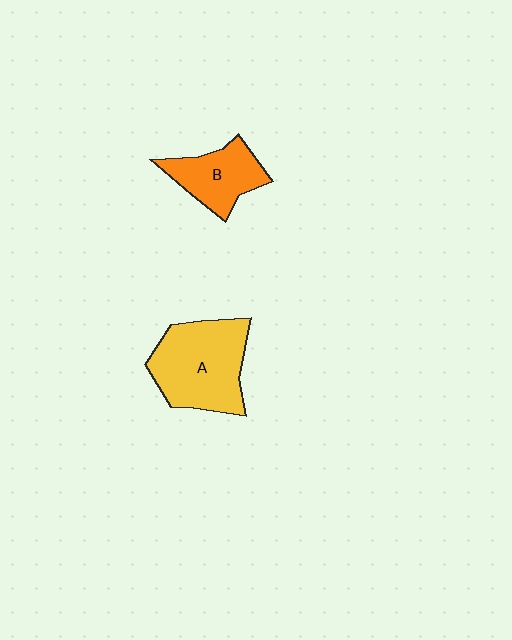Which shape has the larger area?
Shape A (yellow).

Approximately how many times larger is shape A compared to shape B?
Approximately 1.6 times.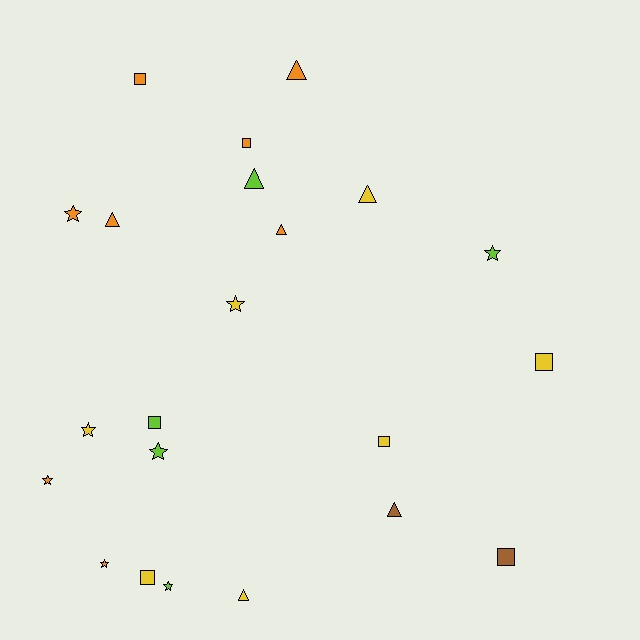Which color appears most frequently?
Orange, with 8 objects.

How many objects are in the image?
There are 22 objects.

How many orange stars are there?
There are 3 orange stars.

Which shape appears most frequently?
Star, with 8 objects.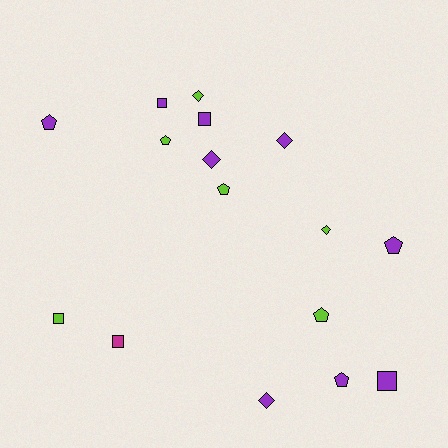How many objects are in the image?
There are 16 objects.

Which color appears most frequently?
Purple, with 9 objects.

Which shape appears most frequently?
Pentagon, with 6 objects.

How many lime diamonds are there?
There are 2 lime diamonds.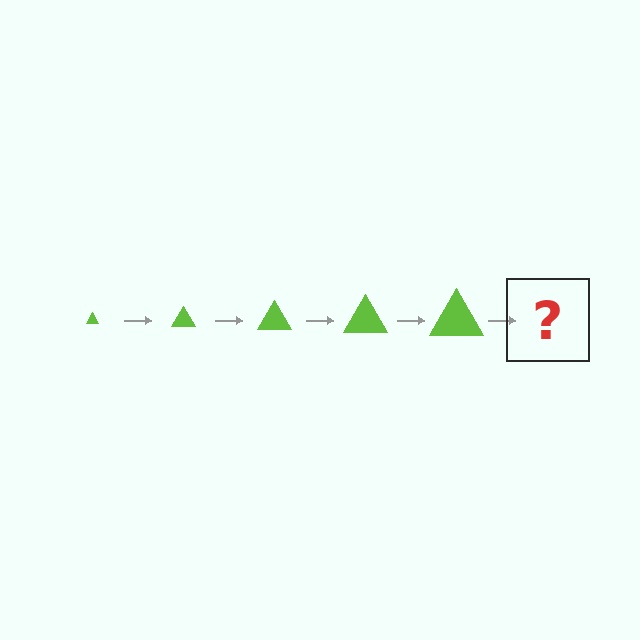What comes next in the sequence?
The next element should be a lime triangle, larger than the previous one.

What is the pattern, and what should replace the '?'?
The pattern is that the triangle gets progressively larger each step. The '?' should be a lime triangle, larger than the previous one.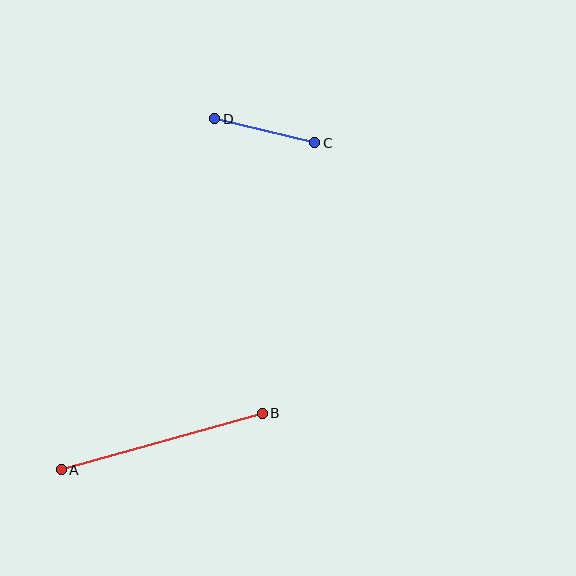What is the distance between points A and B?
The distance is approximately 209 pixels.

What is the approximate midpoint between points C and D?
The midpoint is at approximately (265, 131) pixels.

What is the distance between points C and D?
The distance is approximately 103 pixels.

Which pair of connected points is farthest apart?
Points A and B are farthest apart.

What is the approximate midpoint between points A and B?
The midpoint is at approximately (162, 442) pixels.